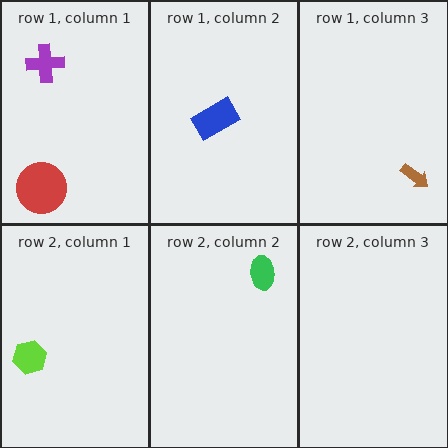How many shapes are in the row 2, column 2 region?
1.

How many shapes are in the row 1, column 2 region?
1.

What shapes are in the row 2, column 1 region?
The lime hexagon.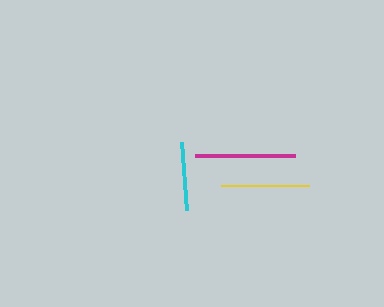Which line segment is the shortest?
The cyan line is the shortest at approximately 69 pixels.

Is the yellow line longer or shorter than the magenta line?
The magenta line is longer than the yellow line.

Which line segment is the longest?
The magenta line is the longest at approximately 101 pixels.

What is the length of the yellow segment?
The yellow segment is approximately 87 pixels long.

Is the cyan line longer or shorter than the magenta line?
The magenta line is longer than the cyan line.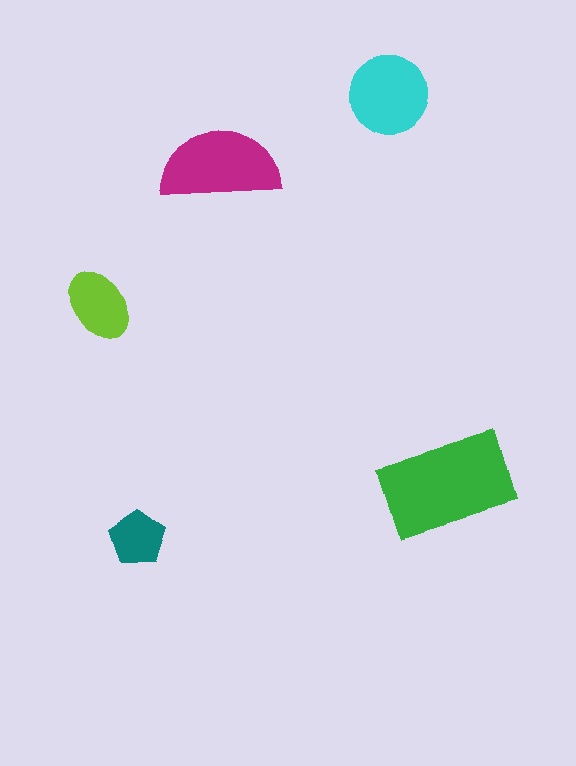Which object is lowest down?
The teal pentagon is bottommost.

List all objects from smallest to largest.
The teal pentagon, the lime ellipse, the cyan circle, the magenta semicircle, the green rectangle.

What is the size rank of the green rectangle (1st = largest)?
1st.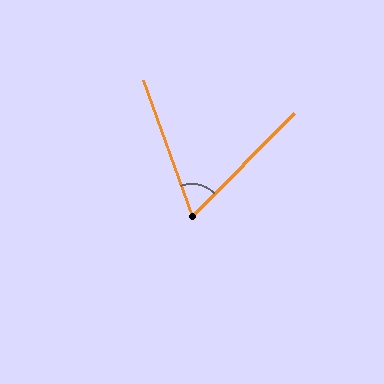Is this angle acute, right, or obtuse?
It is acute.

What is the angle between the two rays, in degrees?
Approximately 64 degrees.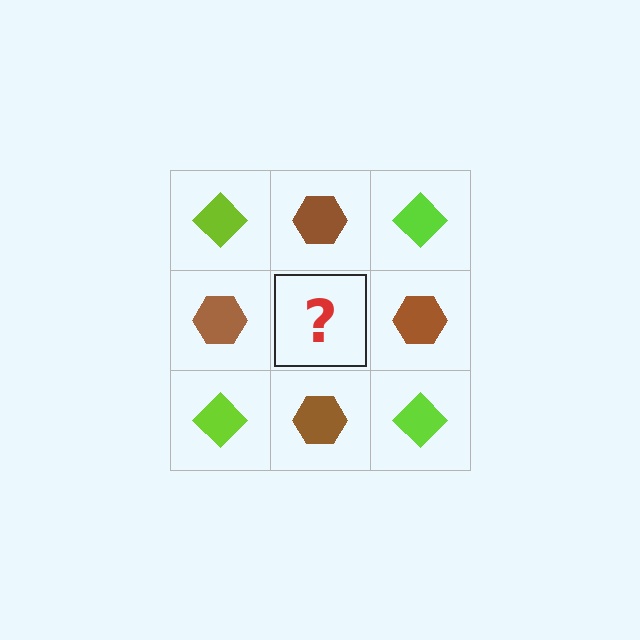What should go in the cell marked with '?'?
The missing cell should contain a lime diamond.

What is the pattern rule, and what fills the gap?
The rule is that it alternates lime diamond and brown hexagon in a checkerboard pattern. The gap should be filled with a lime diamond.